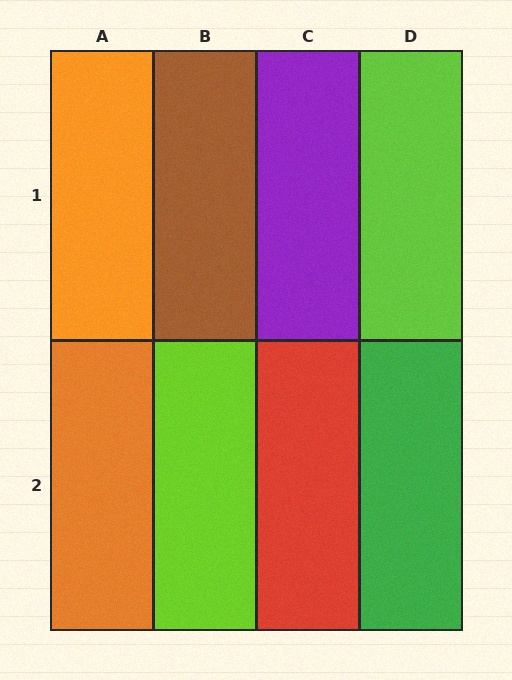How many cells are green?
1 cell is green.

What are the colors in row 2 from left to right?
Orange, lime, red, green.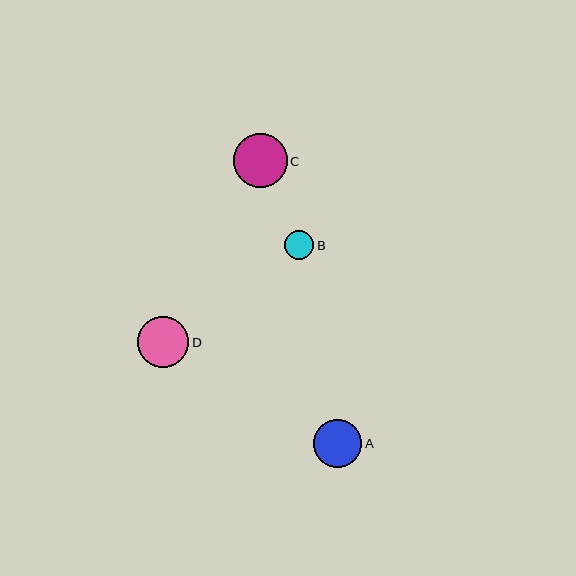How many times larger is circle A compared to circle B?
Circle A is approximately 1.6 times the size of circle B.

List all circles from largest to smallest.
From largest to smallest: C, D, A, B.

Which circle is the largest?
Circle C is the largest with a size of approximately 54 pixels.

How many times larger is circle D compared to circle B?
Circle D is approximately 1.8 times the size of circle B.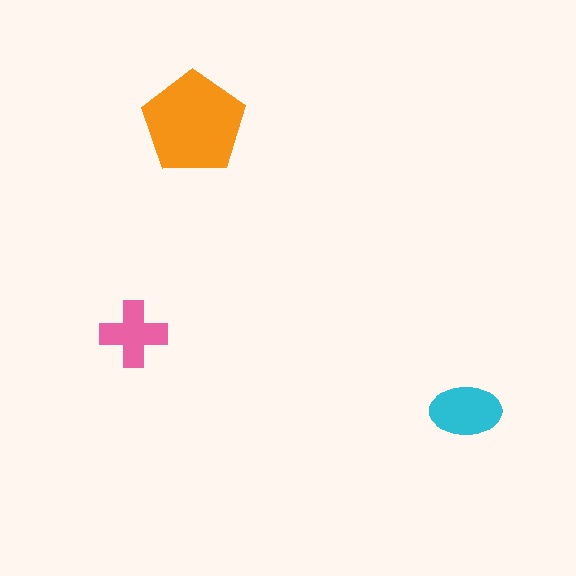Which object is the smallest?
The pink cross.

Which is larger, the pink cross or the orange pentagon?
The orange pentagon.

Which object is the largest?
The orange pentagon.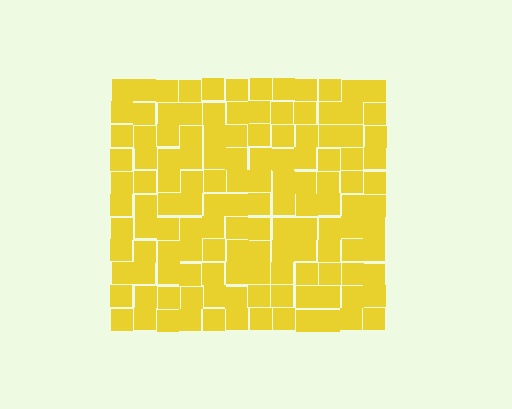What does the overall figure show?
The overall figure shows a square.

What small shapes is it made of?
It is made of small squares.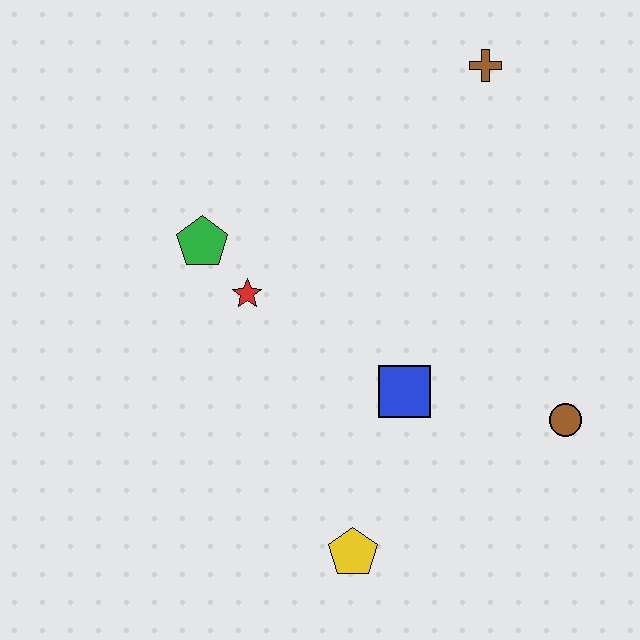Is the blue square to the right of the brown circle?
No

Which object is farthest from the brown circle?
The green pentagon is farthest from the brown circle.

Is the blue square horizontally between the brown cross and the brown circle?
No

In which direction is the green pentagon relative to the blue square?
The green pentagon is to the left of the blue square.